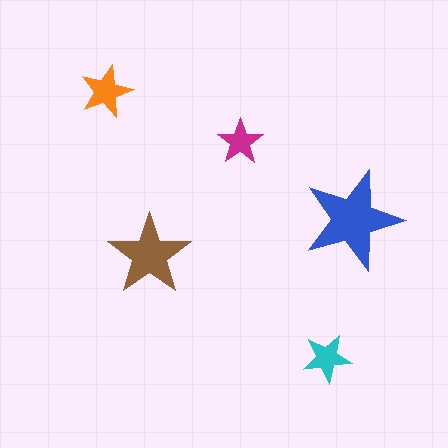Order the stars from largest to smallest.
the blue one, the brown one, the orange one, the cyan one, the magenta one.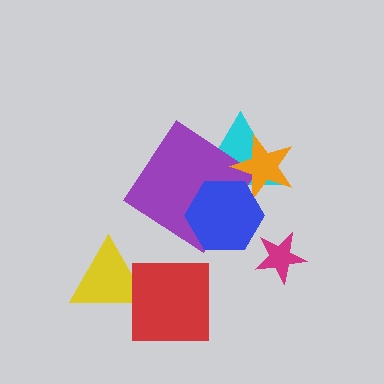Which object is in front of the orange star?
The blue hexagon is in front of the orange star.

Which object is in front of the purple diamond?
The blue hexagon is in front of the purple diamond.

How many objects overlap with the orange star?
2 objects overlap with the orange star.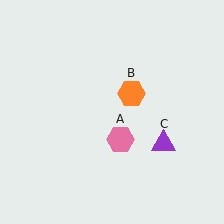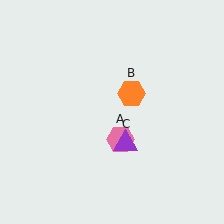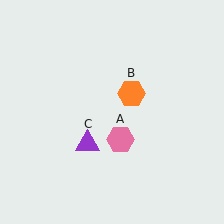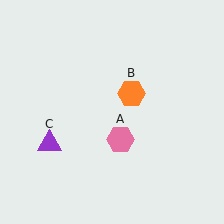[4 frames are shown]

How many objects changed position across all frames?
1 object changed position: purple triangle (object C).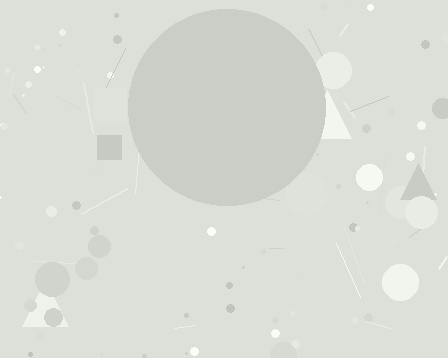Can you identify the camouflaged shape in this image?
The camouflaged shape is a circle.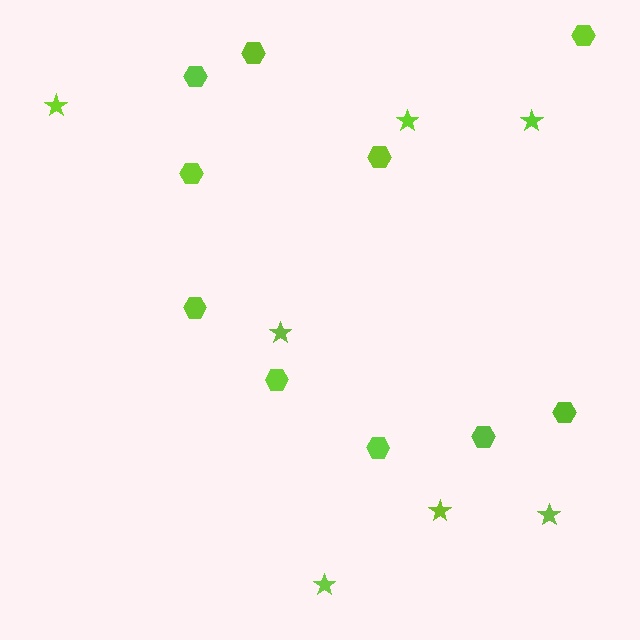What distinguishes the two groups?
There are 2 groups: one group of hexagons (10) and one group of stars (7).